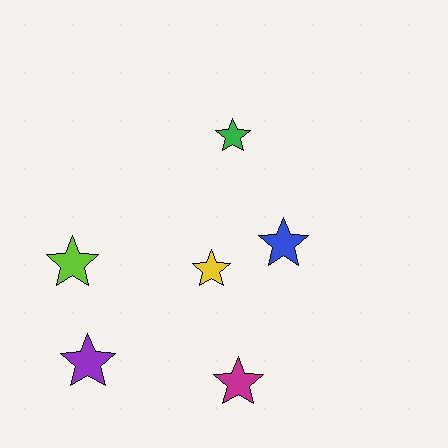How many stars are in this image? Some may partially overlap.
There are 6 stars.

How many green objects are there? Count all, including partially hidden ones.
There is 1 green object.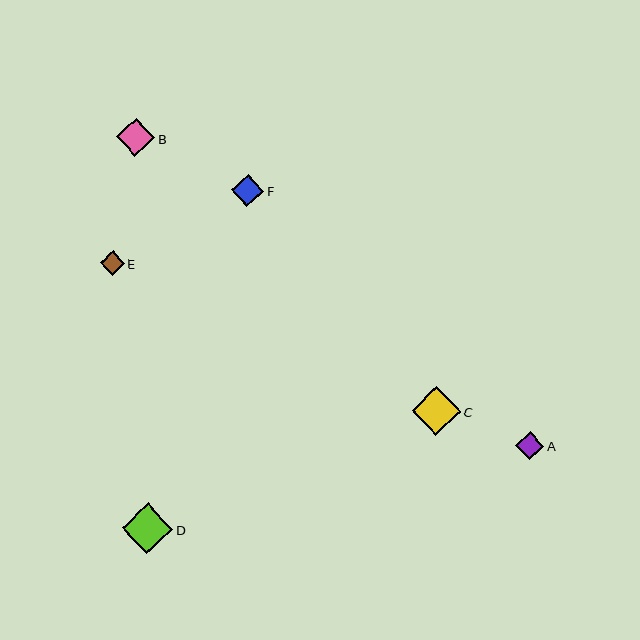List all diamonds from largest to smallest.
From largest to smallest: D, C, B, F, A, E.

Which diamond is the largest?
Diamond D is the largest with a size of approximately 50 pixels.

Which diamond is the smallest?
Diamond E is the smallest with a size of approximately 24 pixels.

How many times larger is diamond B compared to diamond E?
Diamond B is approximately 1.6 times the size of diamond E.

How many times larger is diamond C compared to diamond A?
Diamond C is approximately 1.8 times the size of diamond A.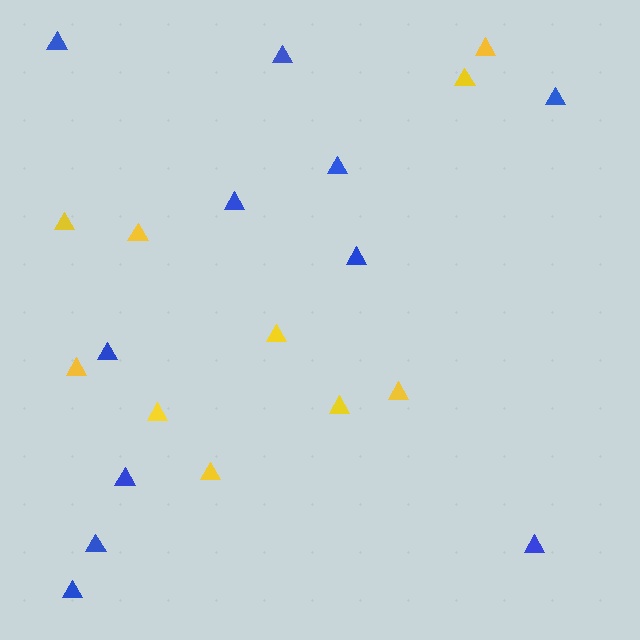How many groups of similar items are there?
There are 2 groups: one group of blue triangles (11) and one group of yellow triangles (10).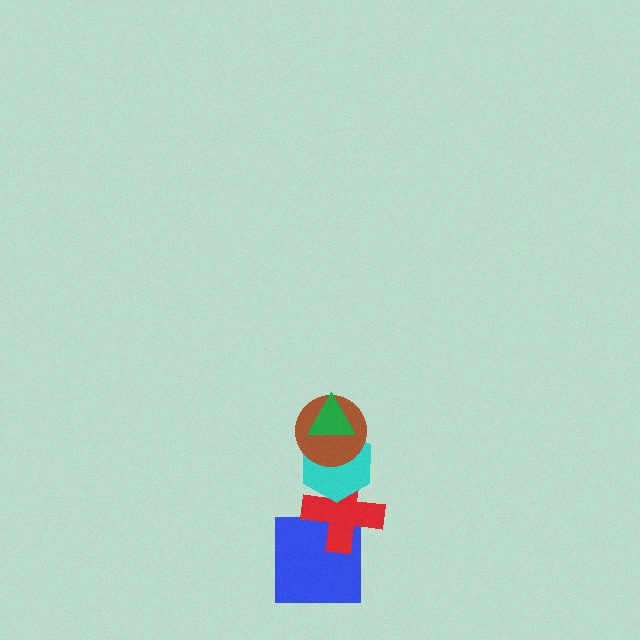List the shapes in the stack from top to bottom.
From top to bottom: the green triangle, the brown circle, the cyan hexagon, the red cross, the blue square.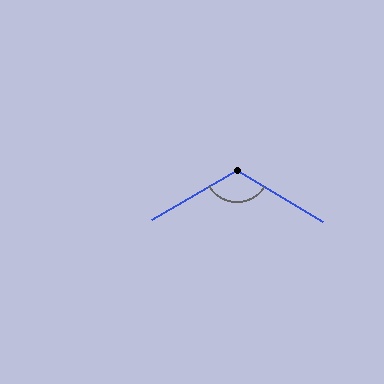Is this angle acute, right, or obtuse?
It is obtuse.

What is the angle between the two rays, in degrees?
Approximately 119 degrees.